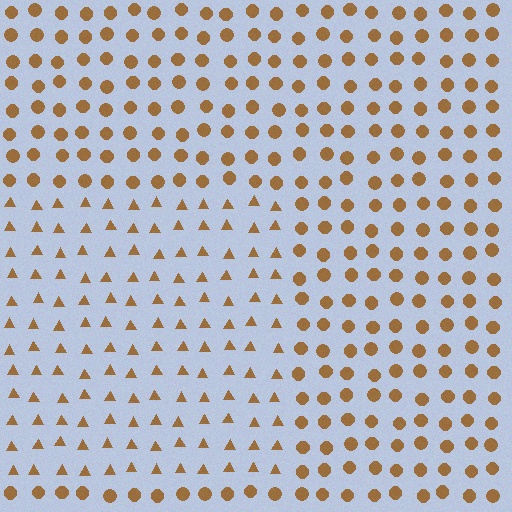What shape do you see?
I see a rectangle.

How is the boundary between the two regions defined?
The boundary is defined by a change in element shape: triangles inside vs. circles outside. All elements share the same color and spacing.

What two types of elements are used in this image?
The image uses triangles inside the rectangle region and circles outside it.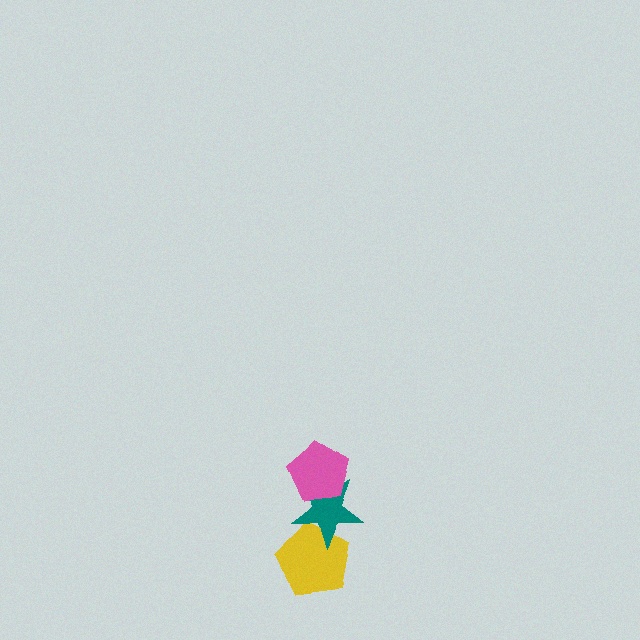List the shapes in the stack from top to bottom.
From top to bottom: the pink pentagon, the teal star, the yellow pentagon.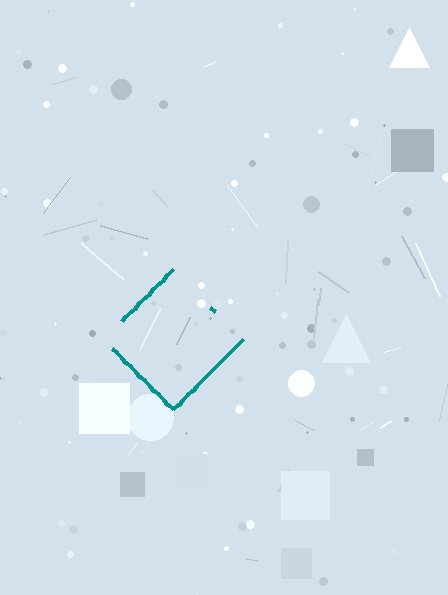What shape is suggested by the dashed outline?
The dashed outline suggests a diamond.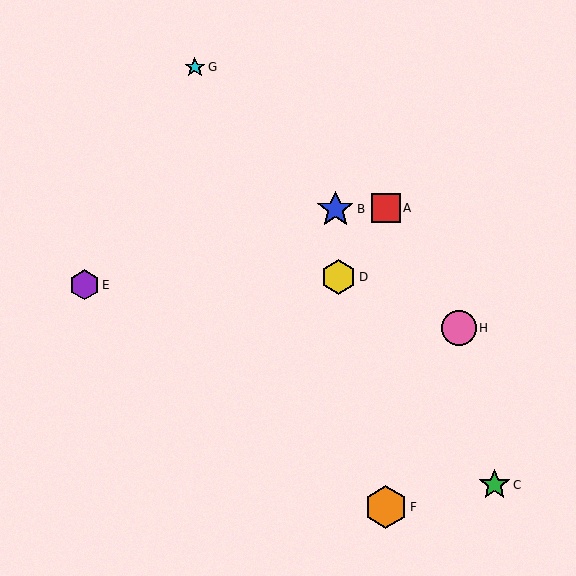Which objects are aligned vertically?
Objects A, F are aligned vertically.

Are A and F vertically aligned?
Yes, both are at x≈386.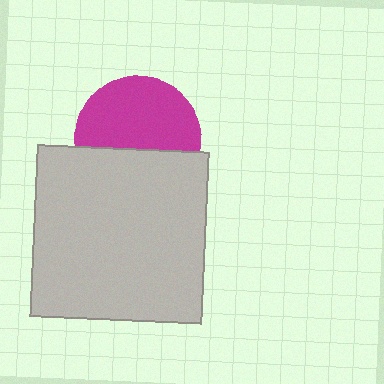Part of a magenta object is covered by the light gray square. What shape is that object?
It is a circle.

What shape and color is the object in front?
The object in front is a light gray square.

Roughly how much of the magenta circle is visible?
About half of it is visible (roughly 60%).